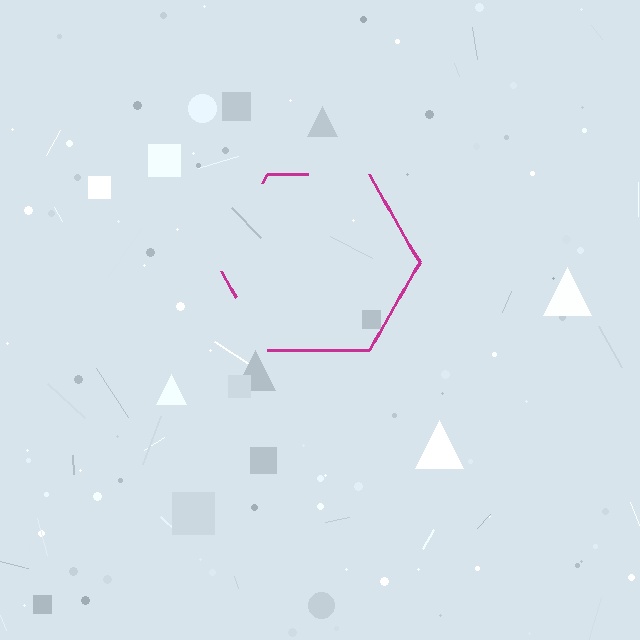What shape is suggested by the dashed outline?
The dashed outline suggests a hexagon.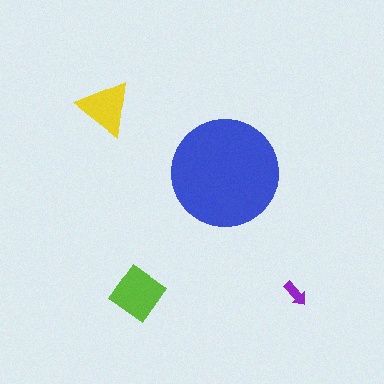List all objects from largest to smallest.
The blue circle, the lime diamond, the yellow triangle, the purple arrow.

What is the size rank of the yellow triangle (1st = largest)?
3rd.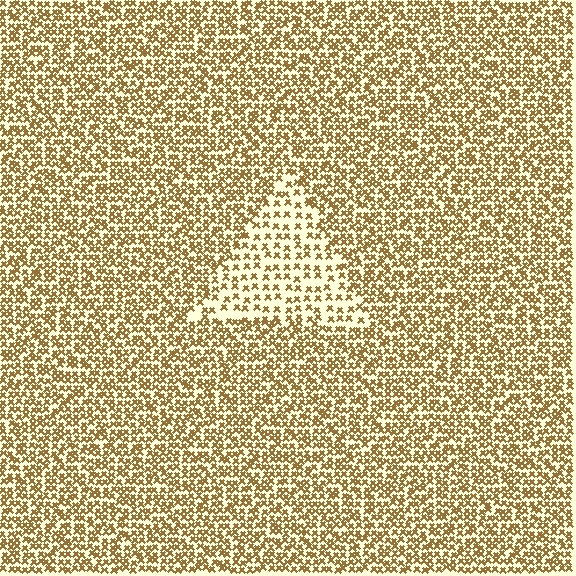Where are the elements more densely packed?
The elements are more densely packed outside the triangle boundary.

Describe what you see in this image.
The image contains small brown elements arranged at two different densities. A triangle-shaped region is visible where the elements are less densely packed than the surrounding area.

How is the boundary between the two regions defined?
The boundary is defined by a change in element density (approximately 2.1x ratio). All elements are the same color, size, and shape.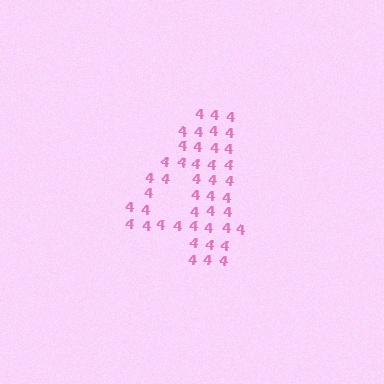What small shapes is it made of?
It is made of small digit 4's.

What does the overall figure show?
The overall figure shows the digit 4.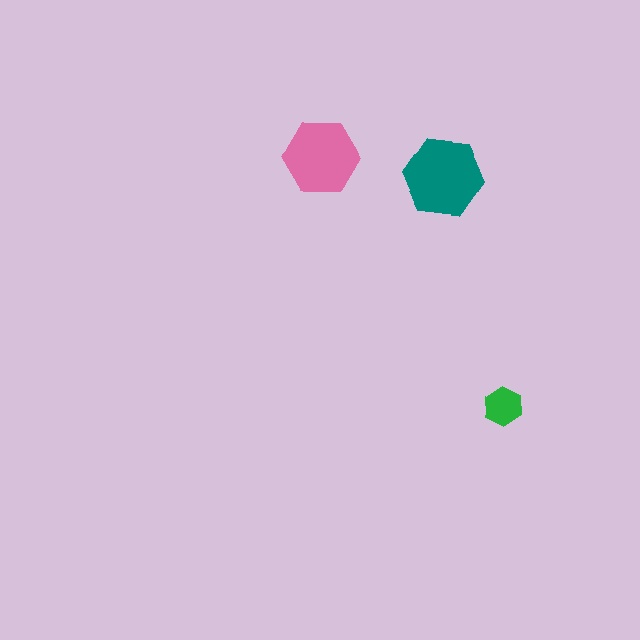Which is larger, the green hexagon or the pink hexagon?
The pink one.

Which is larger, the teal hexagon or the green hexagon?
The teal one.